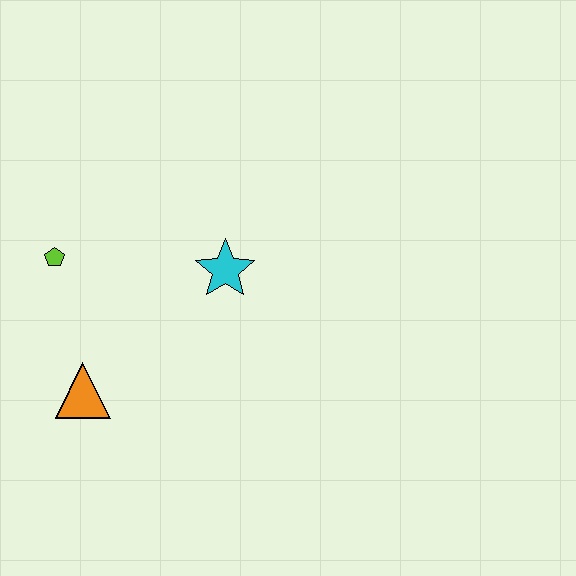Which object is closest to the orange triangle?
The lime pentagon is closest to the orange triangle.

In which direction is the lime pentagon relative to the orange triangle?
The lime pentagon is above the orange triangle.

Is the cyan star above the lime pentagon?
No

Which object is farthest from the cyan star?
The orange triangle is farthest from the cyan star.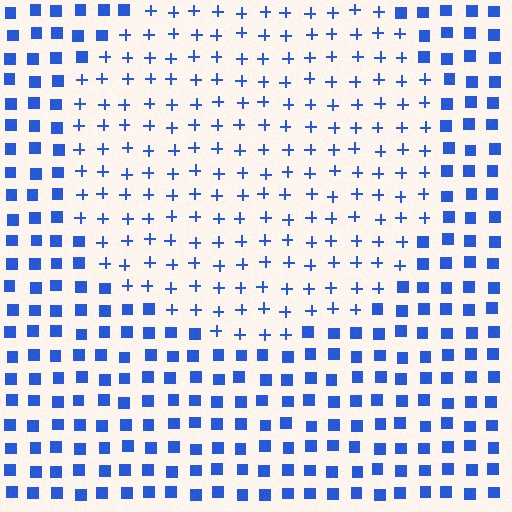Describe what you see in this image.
The image is filled with small blue elements arranged in a uniform grid. A circle-shaped region contains plus signs, while the surrounding area contains squares. The boundary is defined purely by the change in element shape.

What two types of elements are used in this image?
The image uses plus signs inside the circle region and squares outside it.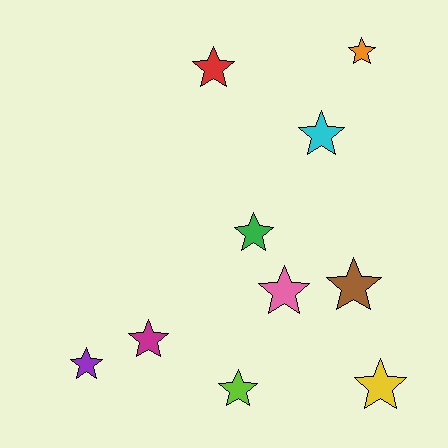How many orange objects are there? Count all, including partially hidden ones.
There is 1 orange object.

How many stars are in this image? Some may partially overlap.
There are 10 stars.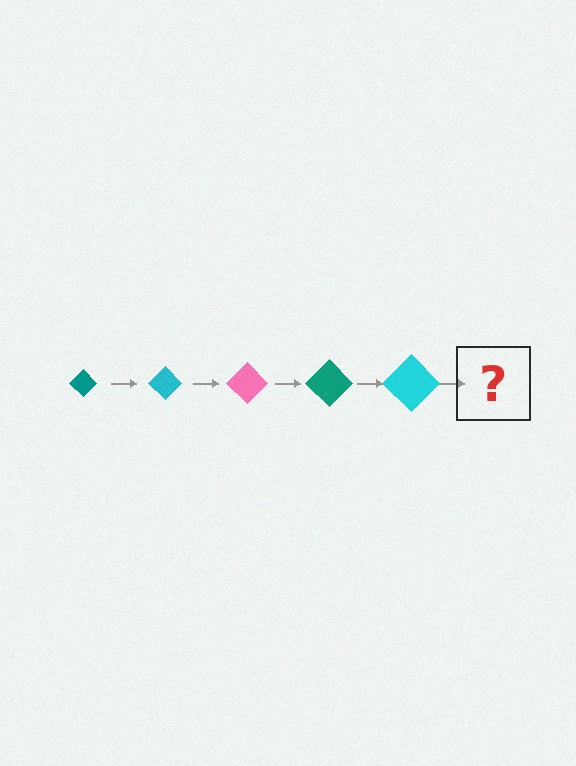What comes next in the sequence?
The next element should be a pink diamond, larger than the previous one.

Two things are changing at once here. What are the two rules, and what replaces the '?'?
The two rules are that the diamond grows larger each step and the color cycles through teal, cyan, and pink. The '?' should be a pink diamond, larger than the previous one.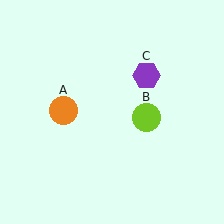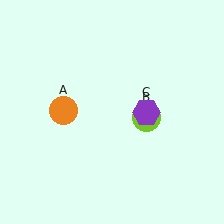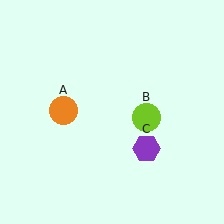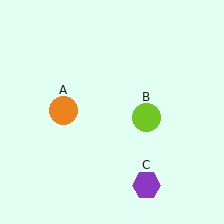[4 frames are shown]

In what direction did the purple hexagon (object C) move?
The purple hexagon (object C) moved down.